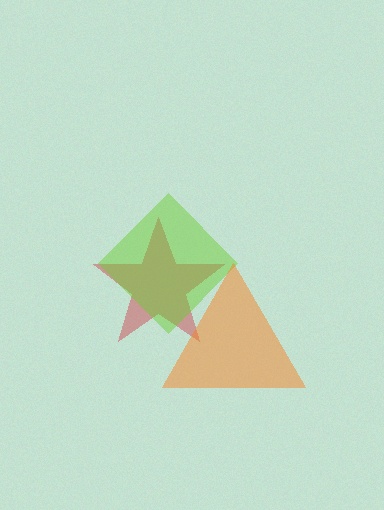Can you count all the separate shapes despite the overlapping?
Yes, there are 3 separate shapes.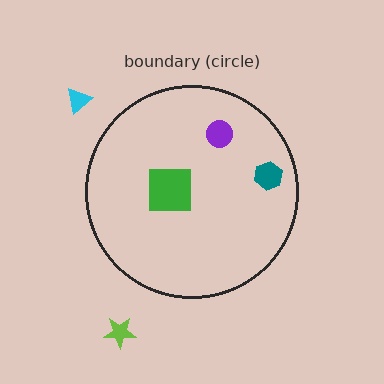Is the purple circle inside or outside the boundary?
Inside.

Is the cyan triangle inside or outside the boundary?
Outside.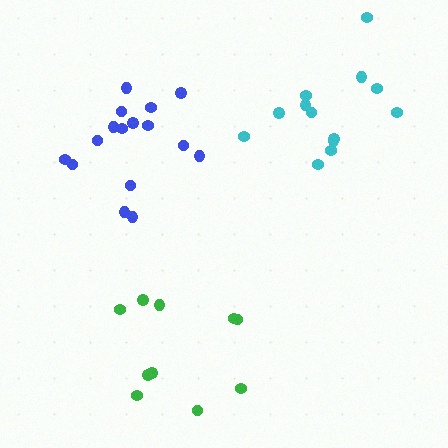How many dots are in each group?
Group 1: 16 dots, Group 2: 10 dots, Group 3: 13 dots (39 total).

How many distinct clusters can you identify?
There are 3 distinct clusters.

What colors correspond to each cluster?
The clusters are colored: blue, green, cyan.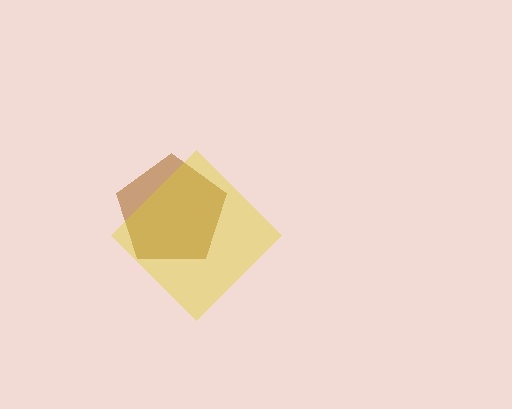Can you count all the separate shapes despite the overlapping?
Yes, there are 2 separate shapes.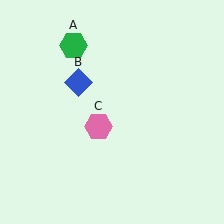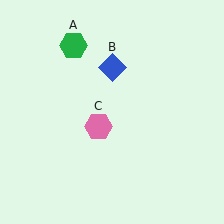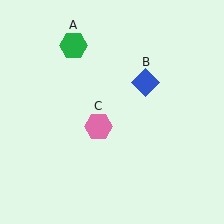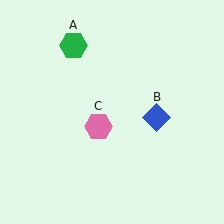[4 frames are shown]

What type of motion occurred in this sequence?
The blue diamond (object B) rotated clockwise around the center of the scene.